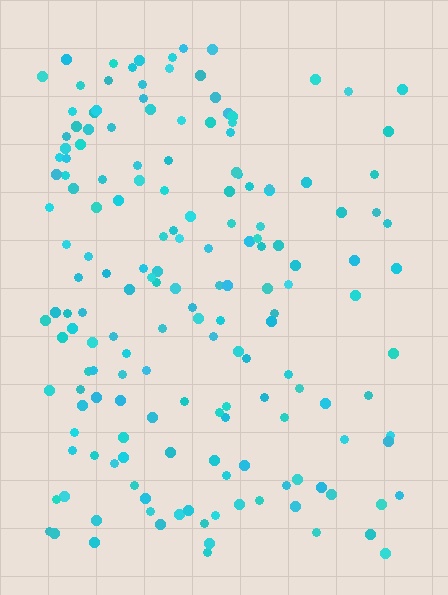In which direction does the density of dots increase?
From right to left, with the left side densest.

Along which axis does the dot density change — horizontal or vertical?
Horizontal.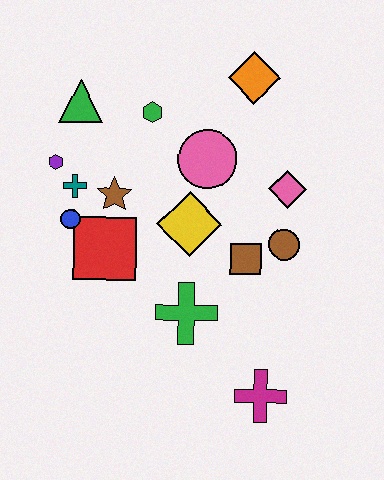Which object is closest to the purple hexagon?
The teal cross is closest to the purple hexagon.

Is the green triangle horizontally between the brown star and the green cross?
No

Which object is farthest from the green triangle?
The magenta cross is farthest from the green triangle.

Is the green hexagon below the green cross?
No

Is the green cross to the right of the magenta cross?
No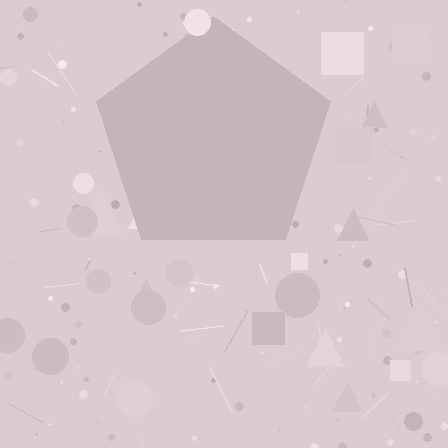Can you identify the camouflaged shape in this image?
The camouflaged shape is a pentagon.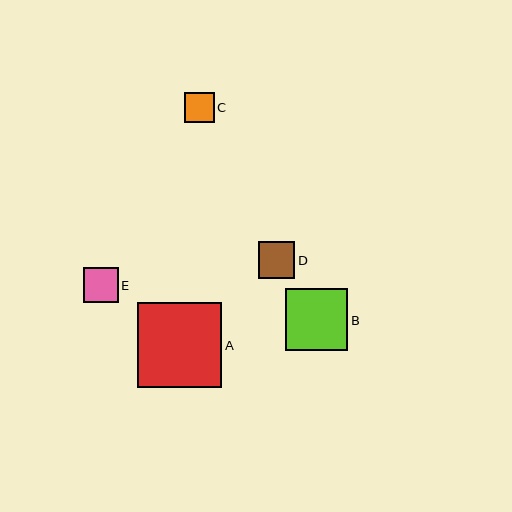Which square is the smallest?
Square C is the smallest with a size of approximately 30 pixels.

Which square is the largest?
Square A is the largest with a size of approximately 84 pixels.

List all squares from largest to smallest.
From largest to smallest: A, B, D, E, C.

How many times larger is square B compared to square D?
Square B is approximately 1.7 times the size of square D.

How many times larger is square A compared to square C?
Square A is approximately 2.8 times the size of square C.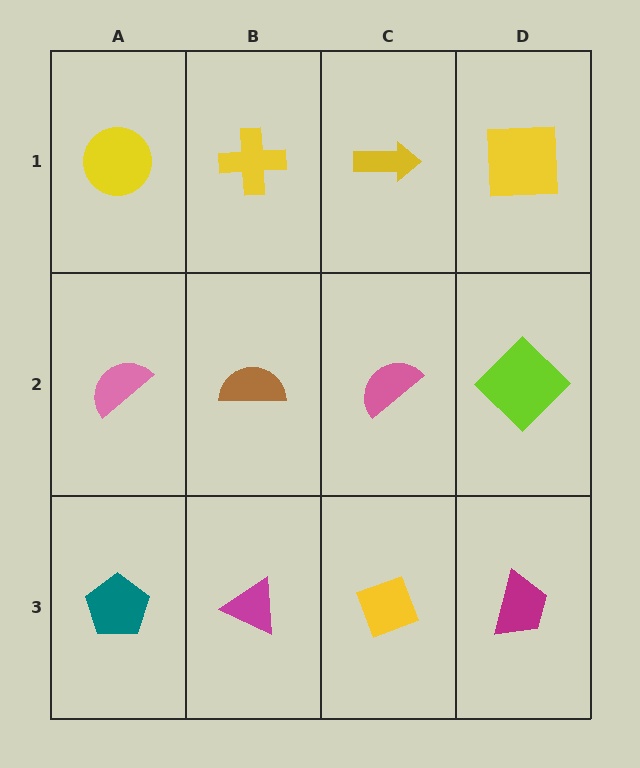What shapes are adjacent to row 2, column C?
A yellow arrow (row 1, column C), a yellow diamond (row 3, column C), a brown semicircle (row 2, column B), a lime diamond (row 2, column D).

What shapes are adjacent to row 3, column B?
A brown semicircle (row 2, column B), a teal pentagon (row 3, column A), a yellow diamond (row 3, column C).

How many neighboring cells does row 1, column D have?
2.